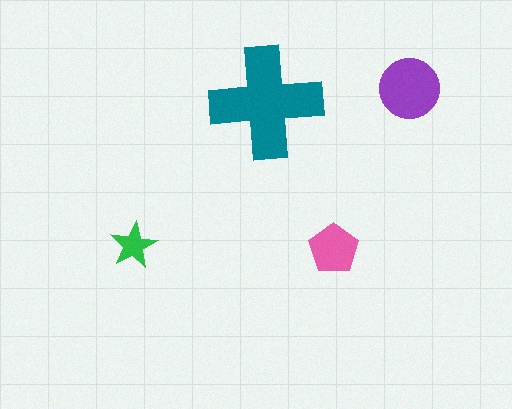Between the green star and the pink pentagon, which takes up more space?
The pink pentagon.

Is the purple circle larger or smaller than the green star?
Larger.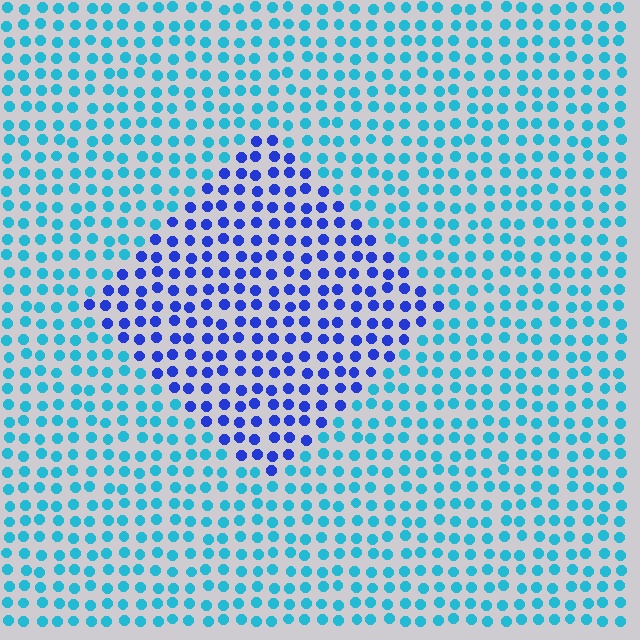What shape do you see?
I see a diamond.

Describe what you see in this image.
The image is filled with small cyan elements in a uniform arrangement. A diamond-shaped region is visible where the elements are tinted to a slightly different hue, forming a subtle color boundary.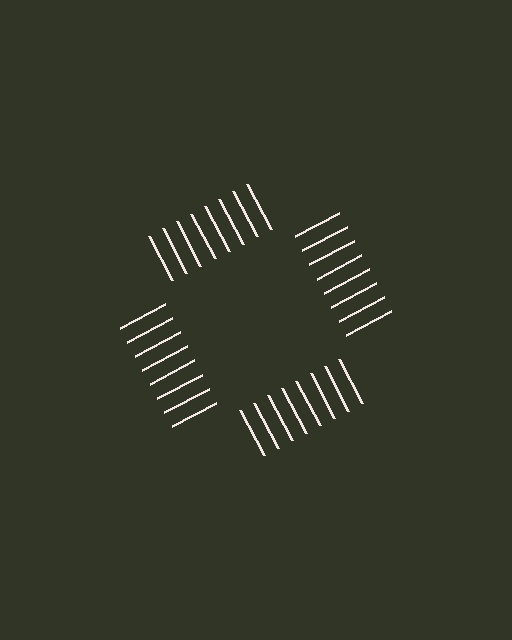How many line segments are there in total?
32 — 8 along each of the 4 edges.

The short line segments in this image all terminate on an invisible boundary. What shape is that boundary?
An illusory square — the line segments terminate on its edges but no continuous stroke is drawn.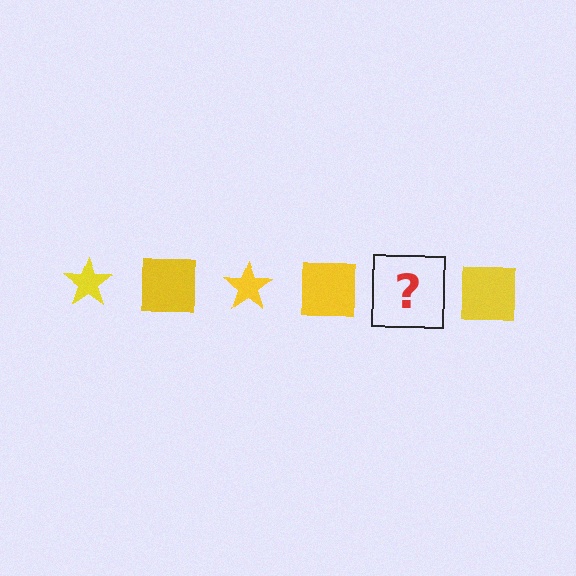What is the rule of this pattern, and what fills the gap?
The rule is that the pattern cycles through star, square shapes in yellow. The gap should be filled with a yellow star.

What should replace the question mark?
The question mark should be replaced with a yellow star.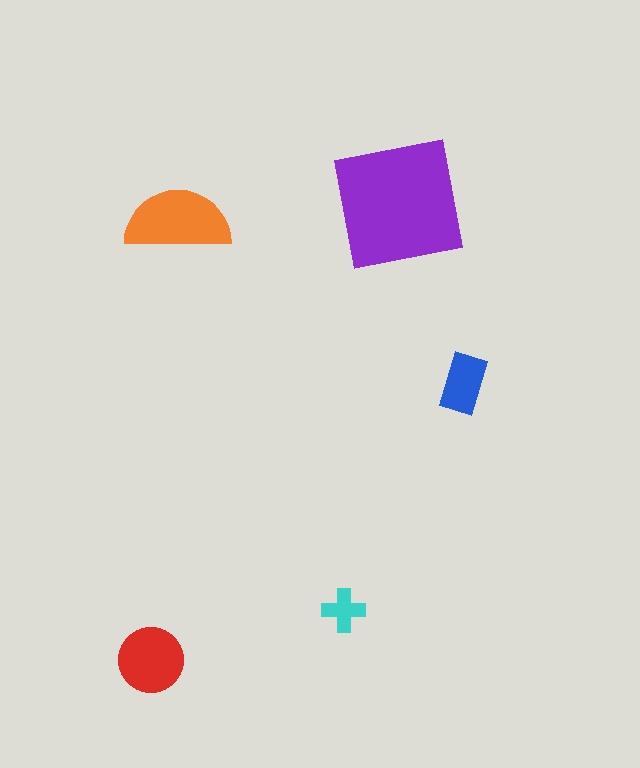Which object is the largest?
The purple square.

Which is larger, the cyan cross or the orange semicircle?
The orange semicircle.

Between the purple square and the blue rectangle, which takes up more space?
The purple square.